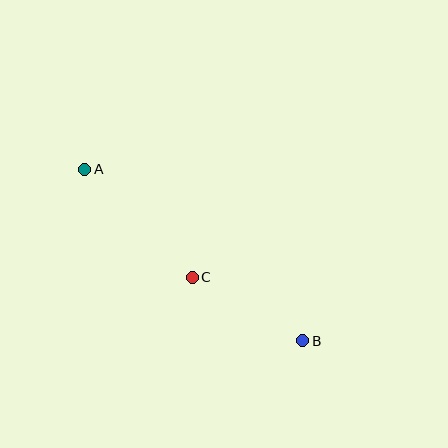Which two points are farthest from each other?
Points A and B are farthest from each other.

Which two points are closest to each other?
Points B and C are closest to each other.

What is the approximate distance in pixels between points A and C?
The distance between A and C is approximately 152 pixels.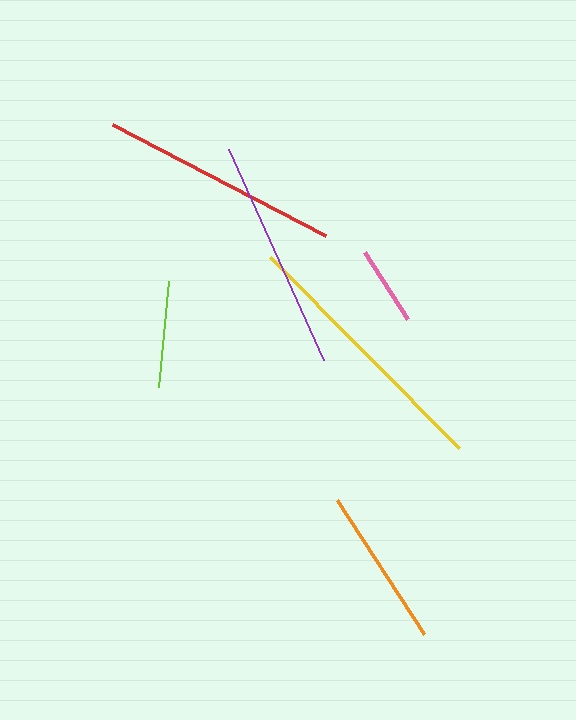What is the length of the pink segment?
The pink segment is approximately 80 pixels long.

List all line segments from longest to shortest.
From longest to shortest: yellow, red, purple, orange, lime, pink.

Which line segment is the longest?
The yellow line is the longest at approximately 268 pixels.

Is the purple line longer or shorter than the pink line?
The purple line is longer than the pink line.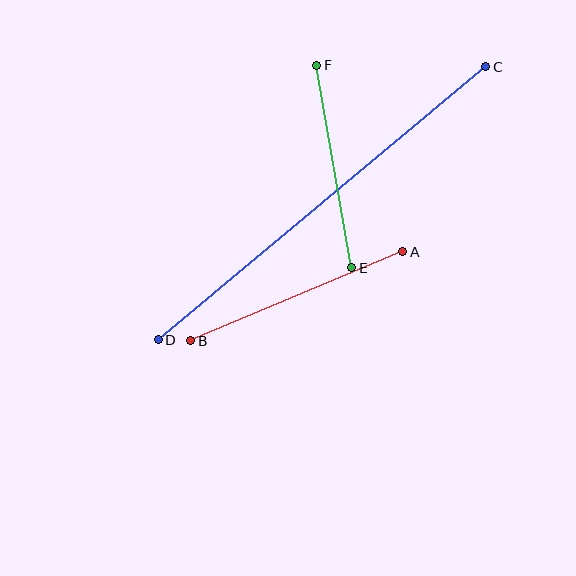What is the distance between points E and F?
The distance is approximately 205 pixels.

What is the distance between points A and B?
The distance is approximately 230 pixels.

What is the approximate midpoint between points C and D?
The midpoint is at approximately (322, 203) pixels.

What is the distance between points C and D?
The distance is approximately 426 pixels.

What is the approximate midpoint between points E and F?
The midpoint is at approximately (334, 167) pixels.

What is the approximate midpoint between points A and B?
The midpoint is at approximately (297, 296) pixels.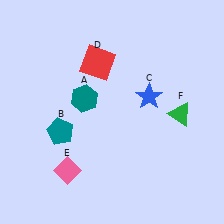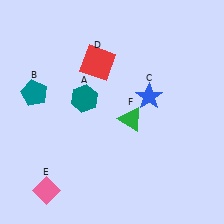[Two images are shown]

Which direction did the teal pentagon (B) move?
The teal pentagon (B) moved up.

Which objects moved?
The objects that moved are: the teal pentagon (B), the pink diamond (E), the green triangle (F).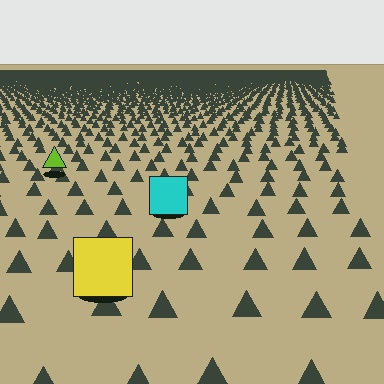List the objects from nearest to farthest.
From nearest to farthest: the yellow square, the cyan square, the lime triangle.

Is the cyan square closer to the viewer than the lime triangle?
Yes. The cyan square is closer — you can tell from the texture gradient: the ground texture is coarser near it.